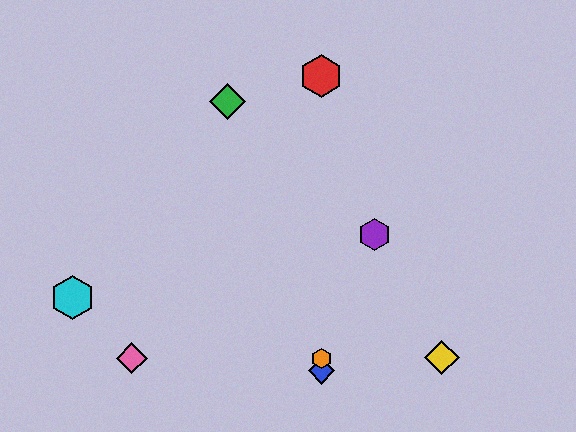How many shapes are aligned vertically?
3 shapes (the red hexagon, the blue diamond, the orange hexagon) are aligned vertically.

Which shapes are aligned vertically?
The red hexagon, the blue diamond, the orange hexagon are aligned vertically.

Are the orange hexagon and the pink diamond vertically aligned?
No, the orange hexagon is at x≈321 and the pink diamond is at x≈132.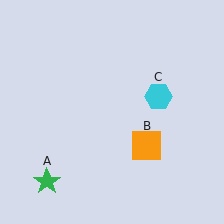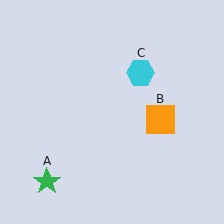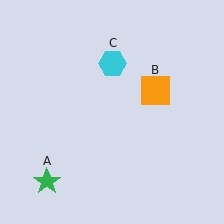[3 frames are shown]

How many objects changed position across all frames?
2 objects changed position: orange square (object B), cyan hexagon (object C).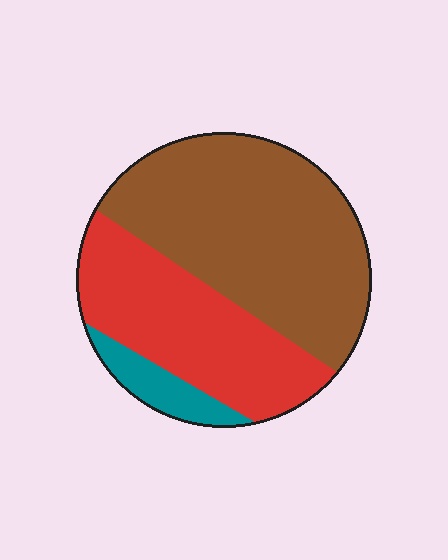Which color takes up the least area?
Teal, at roughly 10%.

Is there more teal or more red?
Red.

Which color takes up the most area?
Brown, at roughly 55%.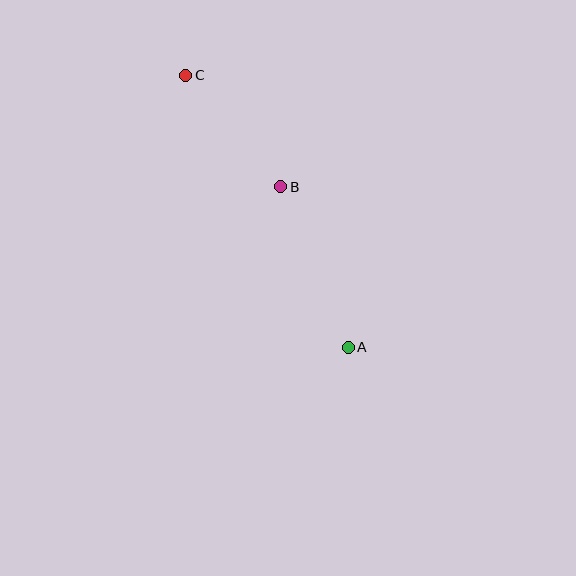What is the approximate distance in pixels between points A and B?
The distance between A and B is approximately 174 pixels.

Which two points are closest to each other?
Points B and C are closest to each other.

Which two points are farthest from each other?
Points A and C are farthest from each other.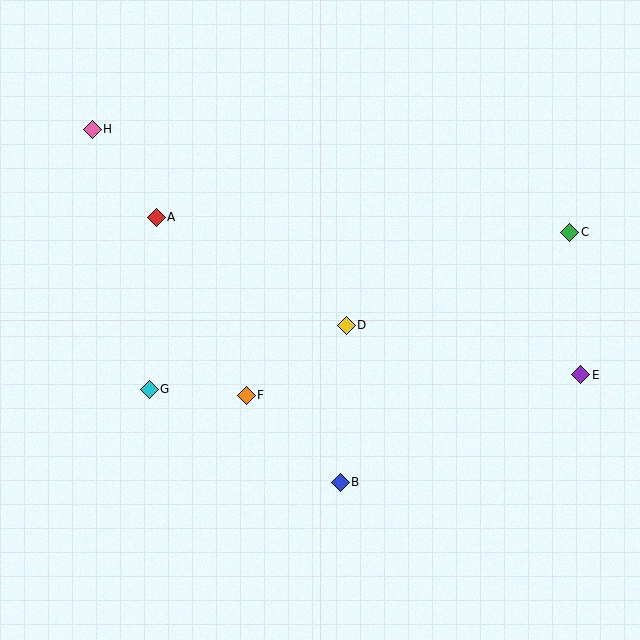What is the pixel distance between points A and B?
The distance between A and B is 323 pixels.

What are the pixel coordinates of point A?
Point A is at (156, 217).